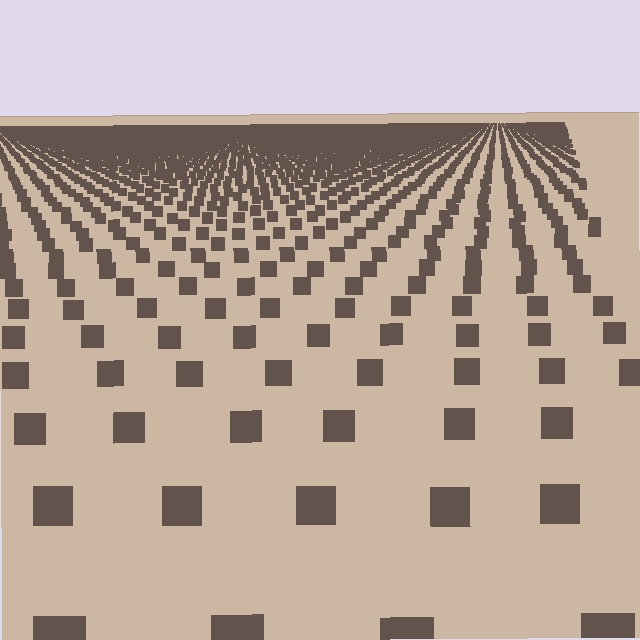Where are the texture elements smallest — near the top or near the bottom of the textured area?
Near the top.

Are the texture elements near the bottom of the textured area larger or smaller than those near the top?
Larger. Near the bottom, elements are closer to the viewer and appear at a bigger on-screen size.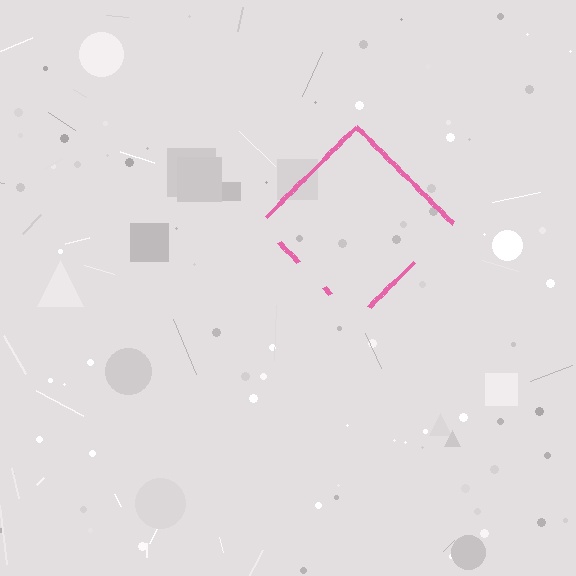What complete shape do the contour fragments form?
The contour fragments form a diamond.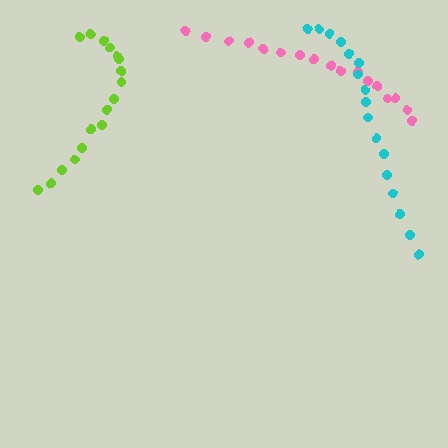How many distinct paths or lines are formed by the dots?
There are 3 distinct paths.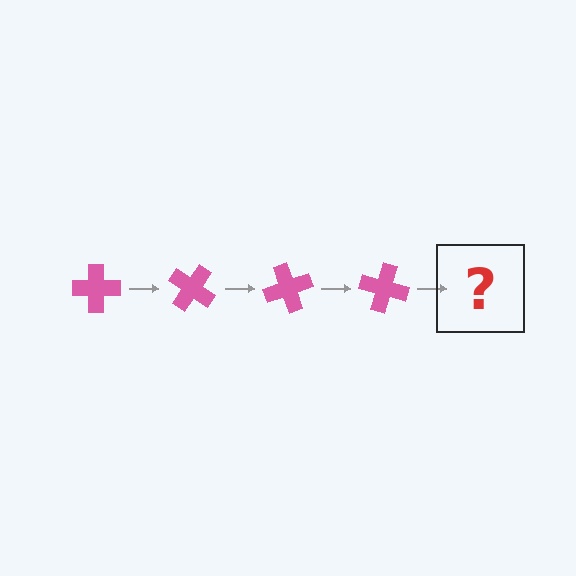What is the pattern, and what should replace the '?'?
The pattern is that the cross rotates 35 degrees each step. The '?' should be a pink cross rotated 140 degrees.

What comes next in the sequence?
The next element should be a pink cross rotated 140 degrees.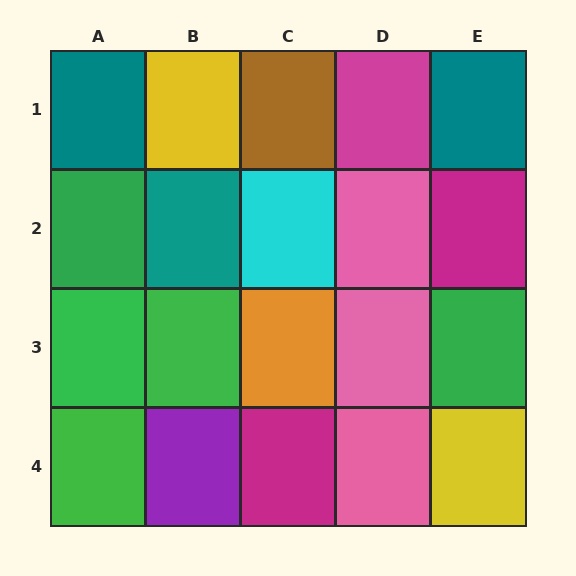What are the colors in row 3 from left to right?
Green, green, orange, pink, green.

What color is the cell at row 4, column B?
Purple.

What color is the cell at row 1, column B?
Yellow.